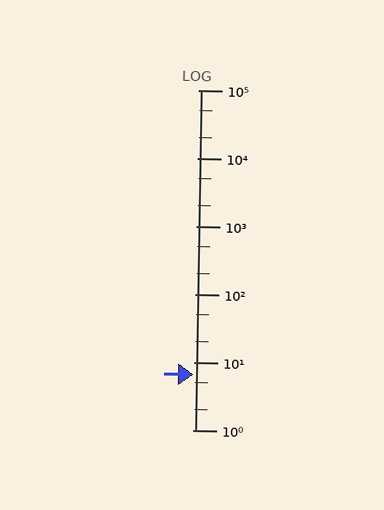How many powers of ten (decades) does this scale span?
The scale spans 5 decades, from 1 to 100000.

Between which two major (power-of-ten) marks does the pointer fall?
The pointer is between 1 and 10.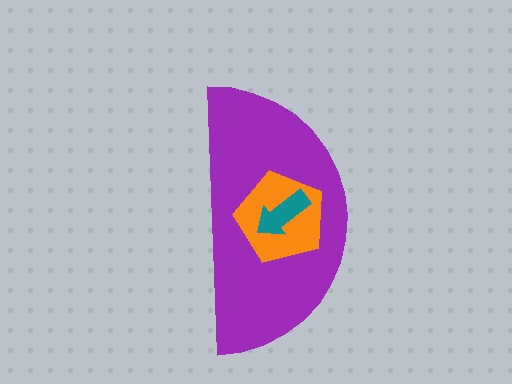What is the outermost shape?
The purple semicircle.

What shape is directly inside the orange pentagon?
The teal arrow.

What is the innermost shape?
The teal arrow.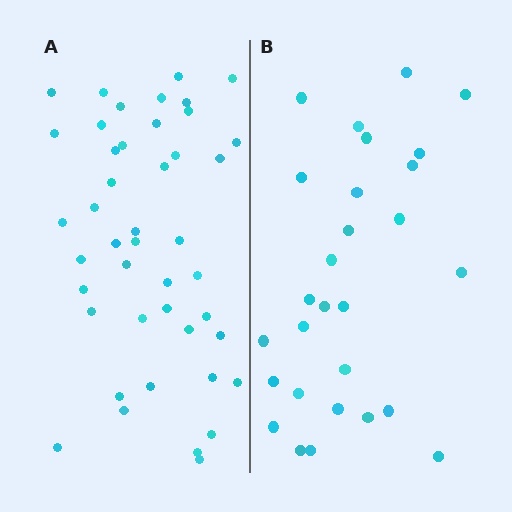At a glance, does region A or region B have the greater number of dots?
Region A (the left region) has more dots.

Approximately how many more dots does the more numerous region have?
Region A has approximately 15 more dots than region B.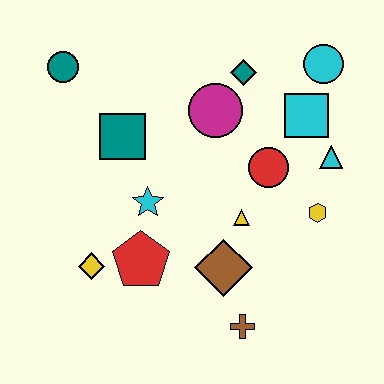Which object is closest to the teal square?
The cyan star is closest to the teal square.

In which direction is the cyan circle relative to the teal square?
The cyan circle is to the right of the teal square.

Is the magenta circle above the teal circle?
No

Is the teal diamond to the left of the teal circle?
No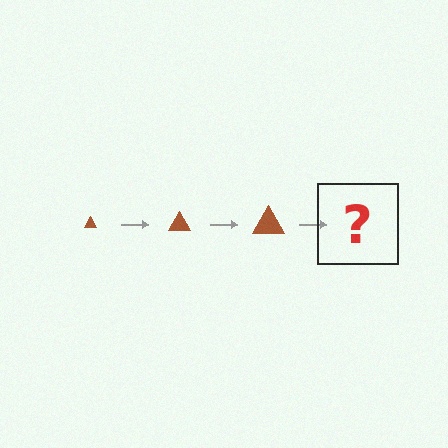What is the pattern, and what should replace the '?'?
The pattern is that the triangle gets progressively larger each step. The '?' should be a brown triangle, larger than the previous one.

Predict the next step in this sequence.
The next step is a brown triangle, larger than the previous one.